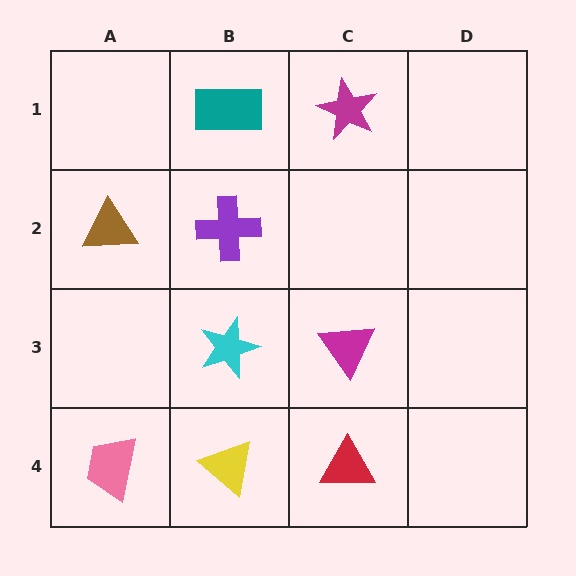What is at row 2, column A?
A brown triangle.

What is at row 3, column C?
A magenta triangle.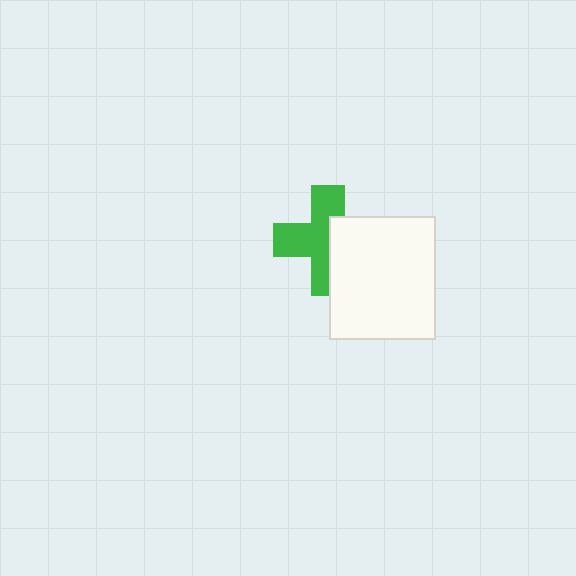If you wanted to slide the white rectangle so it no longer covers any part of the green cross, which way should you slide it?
Slide it right — that is the most direct way to separate the two shapes.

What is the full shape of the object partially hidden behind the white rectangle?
The partially hidden object is a green cross.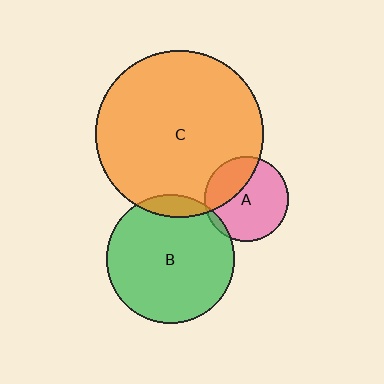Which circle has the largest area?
Circle C (orange).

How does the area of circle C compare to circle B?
Approximately 1.7 times.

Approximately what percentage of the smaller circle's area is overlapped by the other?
Approximately 10%.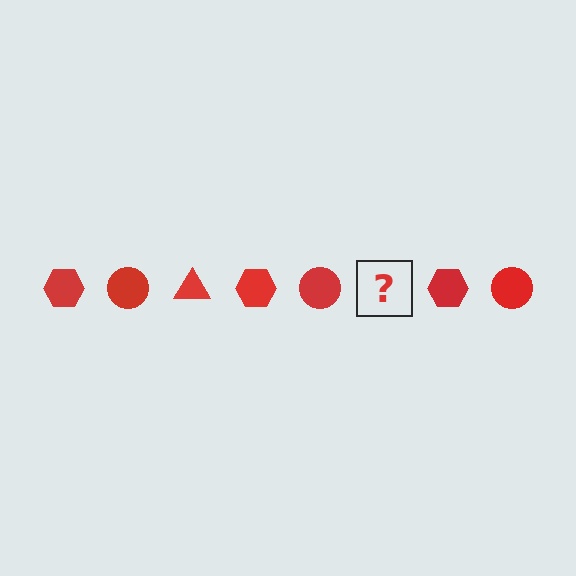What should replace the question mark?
The question mark should be replaced with a red triangle.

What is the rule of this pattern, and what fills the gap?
The rule is that the pattern cycles through hexagon, circle, triangle shapes in red. The gap should be filled with a red triangle.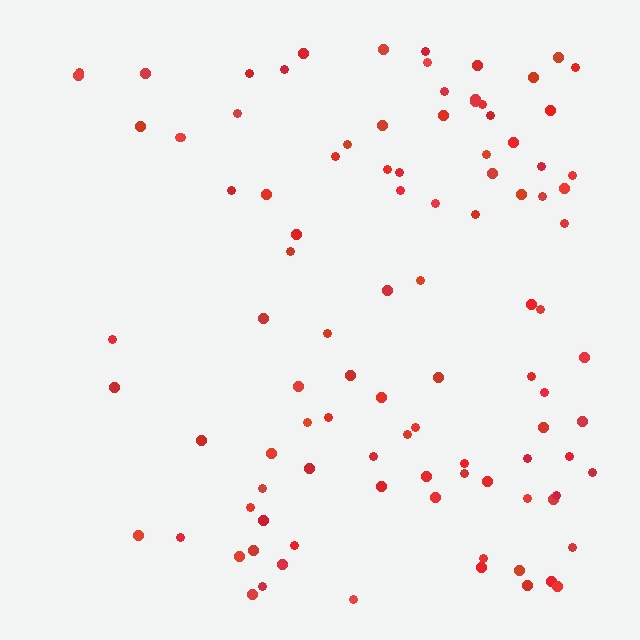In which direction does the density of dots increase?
From left to right, with the right side densest.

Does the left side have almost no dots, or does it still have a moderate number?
Still a moderate number, just noticeably fewer than the right.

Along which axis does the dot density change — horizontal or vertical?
Horizontal.